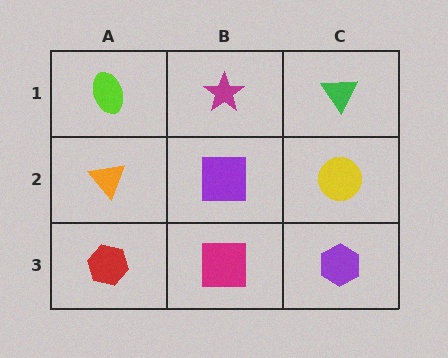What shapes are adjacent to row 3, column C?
A yellow circle (row 2, column C), a magenta square (row 3, column B).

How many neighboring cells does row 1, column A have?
2.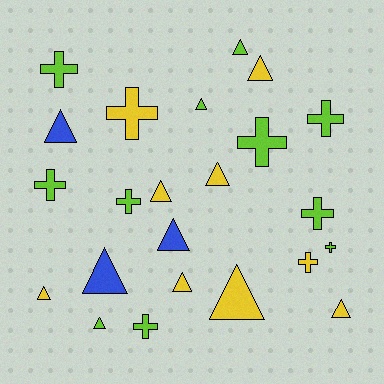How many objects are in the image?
There are 23 objects.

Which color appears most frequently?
Lime, with 11 objects.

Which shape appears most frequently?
Triangle, with 13 objects.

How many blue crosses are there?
There are no blue crosses.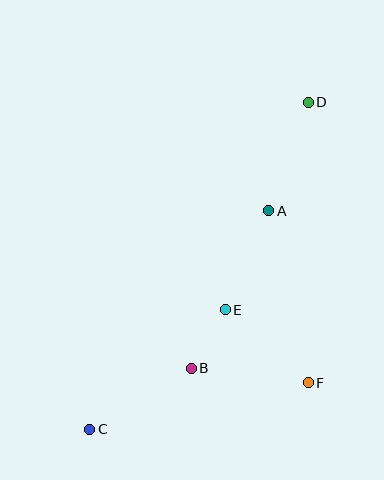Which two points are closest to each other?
Points B and E are closest to each other.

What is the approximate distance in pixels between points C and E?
The distance between C and E is approximately 181 pixels.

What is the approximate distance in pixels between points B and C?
The distance between B and C is approximately 118 pixels.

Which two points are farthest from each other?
Points C and D are farthest from each other.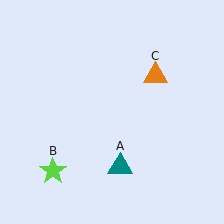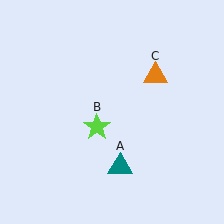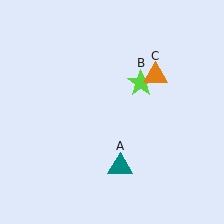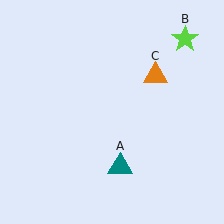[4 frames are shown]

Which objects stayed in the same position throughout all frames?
Teal triangle (object A) and orange triangle (object C) remained stationary.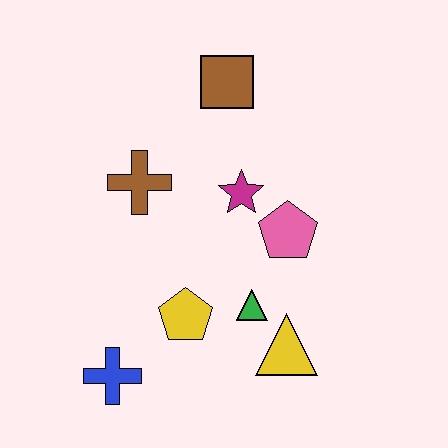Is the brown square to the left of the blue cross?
No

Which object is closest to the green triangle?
The yellow triangle is closest to the green triangle.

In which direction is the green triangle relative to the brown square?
The green triangle is below the brown square.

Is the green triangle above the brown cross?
No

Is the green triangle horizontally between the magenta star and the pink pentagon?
Yes